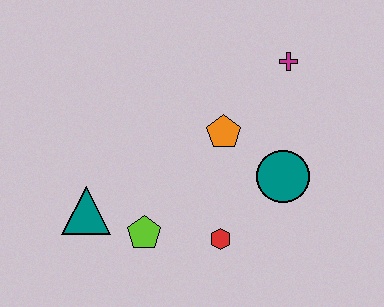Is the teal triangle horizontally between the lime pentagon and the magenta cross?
No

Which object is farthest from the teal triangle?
The magenta cross is farthest from the teal triangle.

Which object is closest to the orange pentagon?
The teal circle is closest to the orange pentagon.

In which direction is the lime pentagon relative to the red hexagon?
The lime pentagon is to the left of the red hexagon.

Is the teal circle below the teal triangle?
No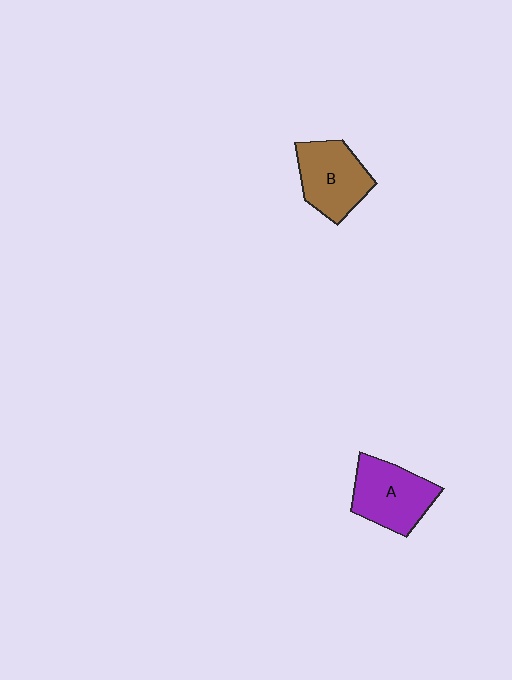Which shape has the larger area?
Shape A (purple).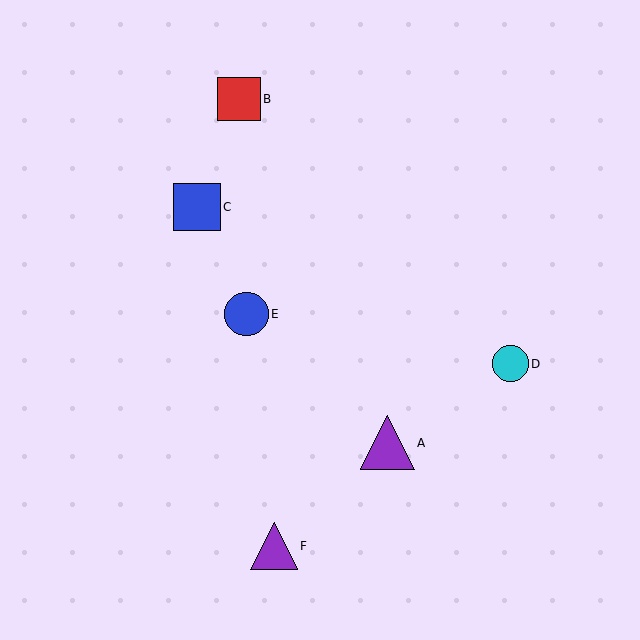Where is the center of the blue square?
The center of the blue square is at (197, 207).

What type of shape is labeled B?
Shape B is a red square.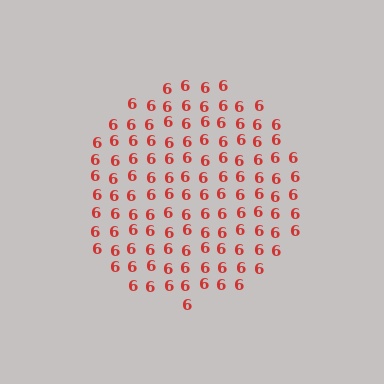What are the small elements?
The small elements are digit 6's.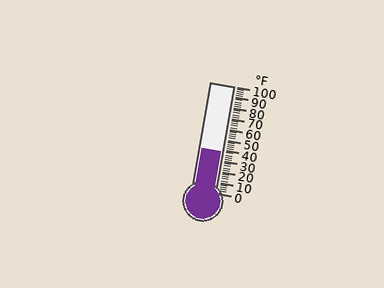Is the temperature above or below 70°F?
The temperature is below 70°F.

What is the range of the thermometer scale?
The thermometer scale ranges from 0°F to 100°F.